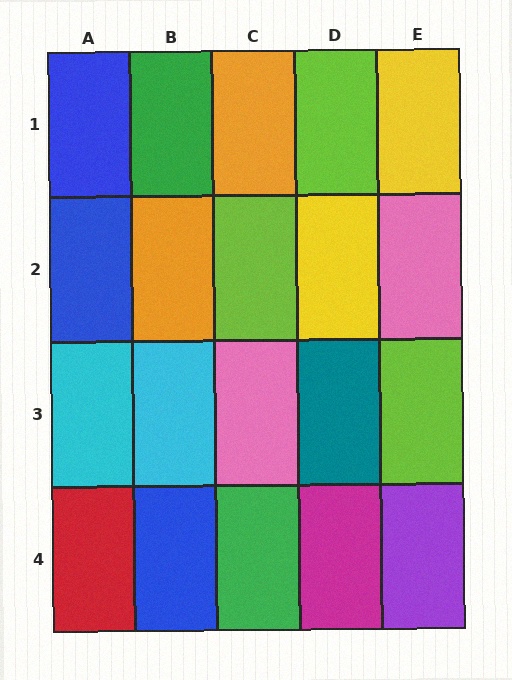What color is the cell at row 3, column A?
Cyan.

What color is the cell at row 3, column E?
Lime.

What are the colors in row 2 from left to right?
Blue, orange, lime, yellow, pink.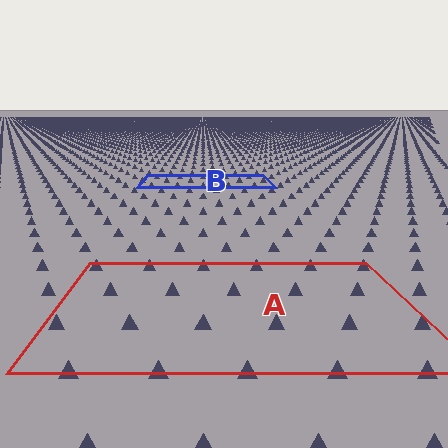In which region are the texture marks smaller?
The texture marks are smaller in region B, because it is farther away.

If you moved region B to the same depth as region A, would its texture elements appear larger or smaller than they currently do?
They would appear larger. At a closer depth, the same texture elements are projected at a bigger on-screen size.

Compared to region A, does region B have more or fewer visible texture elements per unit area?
Region B has more texture elements per unit area — they are packed more densely because it is farther away.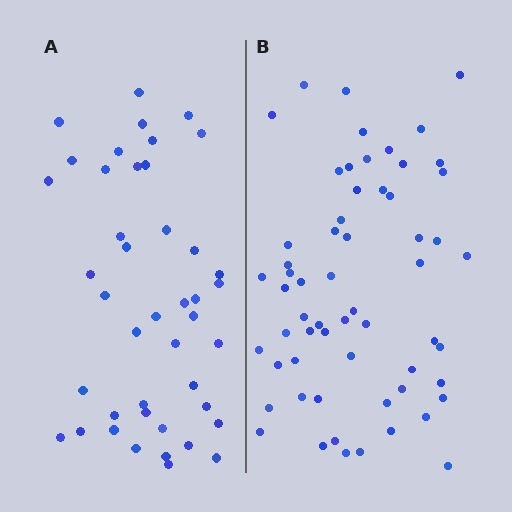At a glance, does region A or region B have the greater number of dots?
Region B (the right region) has more dots.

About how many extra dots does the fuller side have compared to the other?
Region B has approximately 15 more dots than region A.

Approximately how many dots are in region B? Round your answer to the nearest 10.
About 60 dots.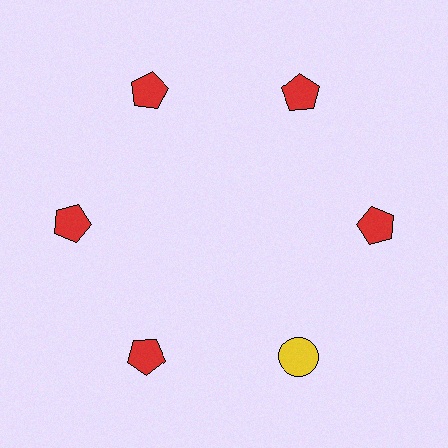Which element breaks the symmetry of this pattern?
The yellow circle at roughly the 5 o'clock position breaks the symmetry. All other shapes are red pentagons.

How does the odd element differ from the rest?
It differs in both color (yellow instead of red) and shape (circle instead of pentagon).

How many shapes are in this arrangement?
There are 6 shapes arranged in a ring pattern.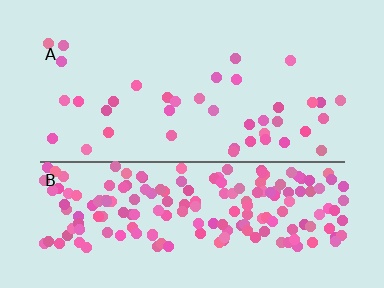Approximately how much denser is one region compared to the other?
Approximately 5.1× — region B over region A.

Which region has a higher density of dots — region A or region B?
B (the bottom).